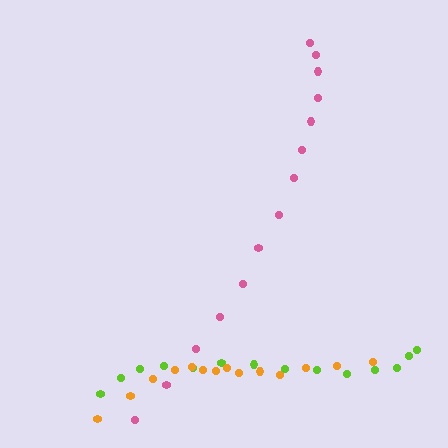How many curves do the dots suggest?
There are 3 distinct paths.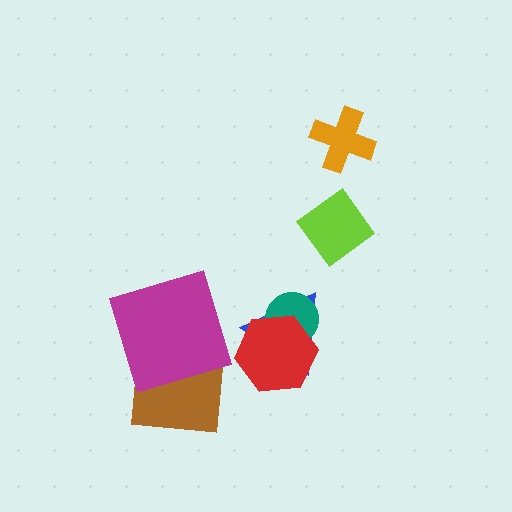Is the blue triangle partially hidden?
Yes, it is partially covered by another shape.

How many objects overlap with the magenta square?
1 object overlaps with the magenta square.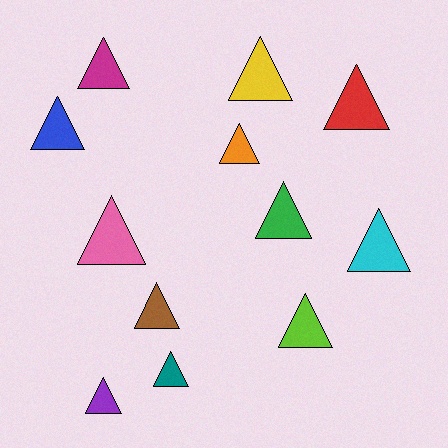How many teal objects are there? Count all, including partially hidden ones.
There is 1 teal object.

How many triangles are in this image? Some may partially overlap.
There are 12 triangles.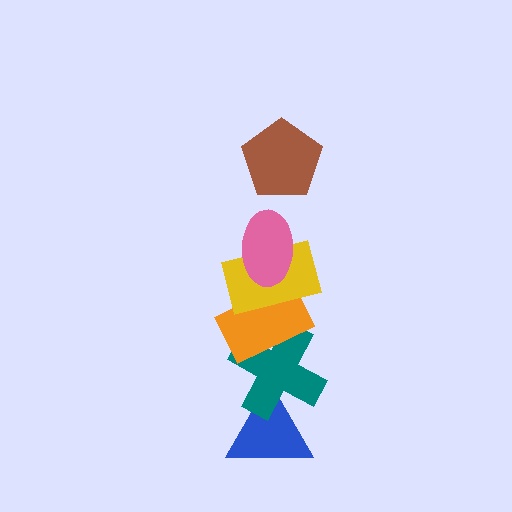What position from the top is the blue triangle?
The blue triangle is 6th from the top.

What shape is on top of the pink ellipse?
The brown pentagon is on top of the pink ellipse.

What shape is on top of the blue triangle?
The teal cross is on top of the blue triangle.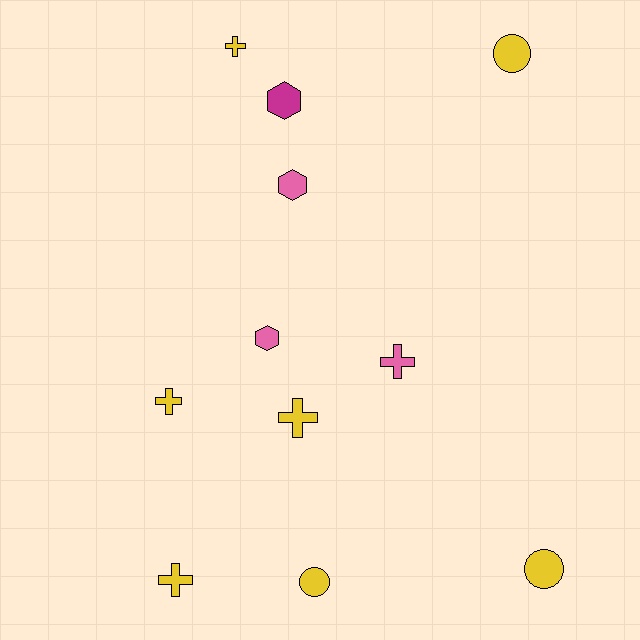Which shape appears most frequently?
Cross, with 5 objects.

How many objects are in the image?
There are 11 objects.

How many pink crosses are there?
There is 1 pink cross.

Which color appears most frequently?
Yellow, with 7 objects.